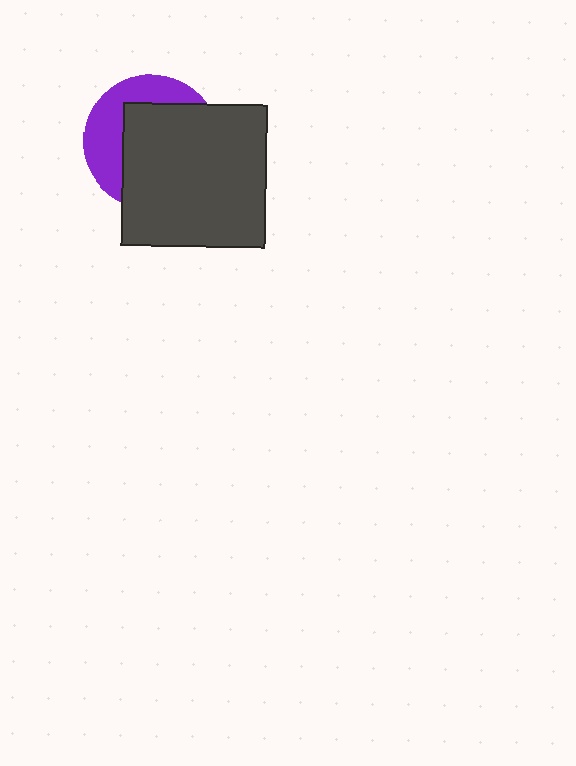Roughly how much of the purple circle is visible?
A small part of it is visible (roughly 36%).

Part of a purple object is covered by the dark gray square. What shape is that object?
It is a circle.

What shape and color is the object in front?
The object in front is a dark gray square.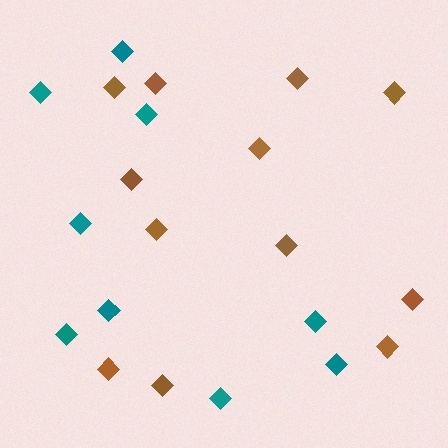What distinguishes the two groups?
There are 2 groups: one group of brown diamonds (12) and one group of teal diamonds (9).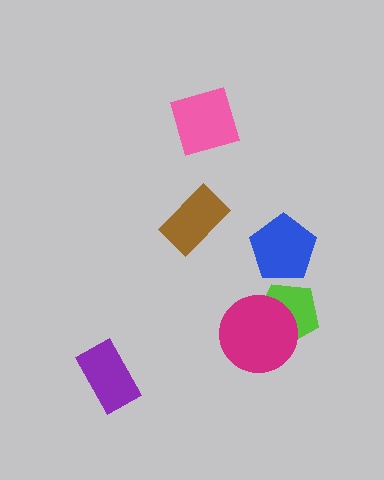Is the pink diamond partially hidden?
No, no other shape covers it.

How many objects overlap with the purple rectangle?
0 objects overlap with the purple rectangle.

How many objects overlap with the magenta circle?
1 object overlaps with the magenta circle.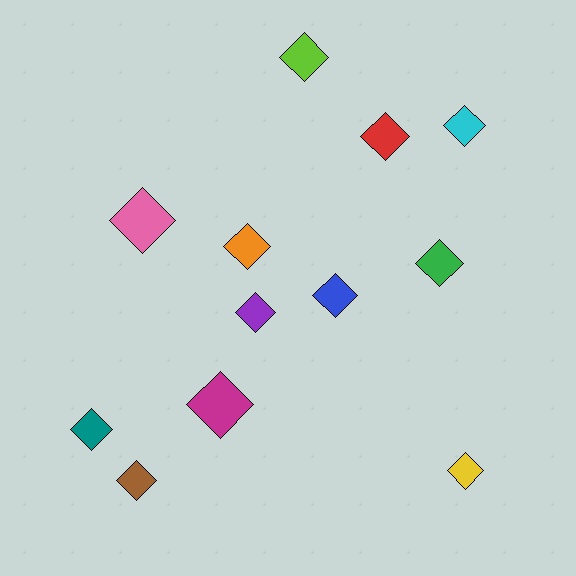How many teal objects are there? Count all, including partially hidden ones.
There is 1 teal object.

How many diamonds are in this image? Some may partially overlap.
There are 12 diamonds.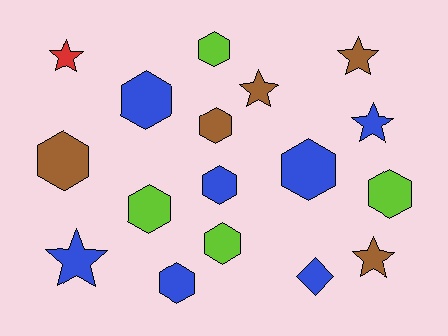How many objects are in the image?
There are 17 objects.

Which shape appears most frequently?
Hexagon, with 10 objects.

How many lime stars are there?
There are no lime stars.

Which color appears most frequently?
Blue, with 7 objects.